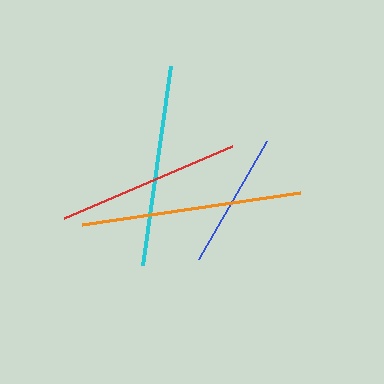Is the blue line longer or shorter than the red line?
The red line is longer than the blue line.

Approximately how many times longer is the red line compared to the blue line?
The red line is approximately 1.3 times the length of the blue line.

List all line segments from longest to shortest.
From longest to shortest: orange, cyan, red, blue.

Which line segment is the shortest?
The blue line is the shortest at approximately 137 pixels.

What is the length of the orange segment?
The orange segment is approximately 220 pixels long.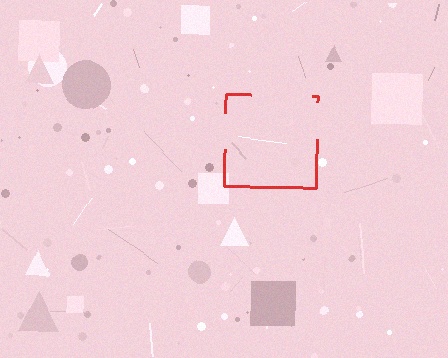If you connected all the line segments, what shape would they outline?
They would outline a square.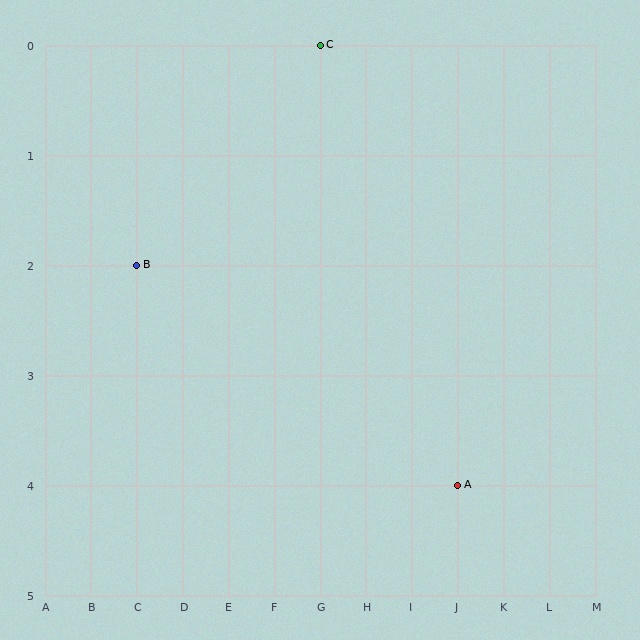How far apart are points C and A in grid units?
Points C and A are 3 columns and 4 rows apart (about 5.0 grid units diagonally).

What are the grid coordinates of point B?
Point B is at grid coordinates (C, 2).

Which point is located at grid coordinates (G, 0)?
Point C is at (G, 0).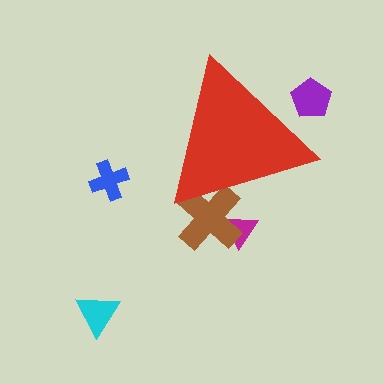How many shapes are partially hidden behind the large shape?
3 shapes are partially hidden.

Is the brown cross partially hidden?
Yes, the brown cross is partially hidden behind the red triangle.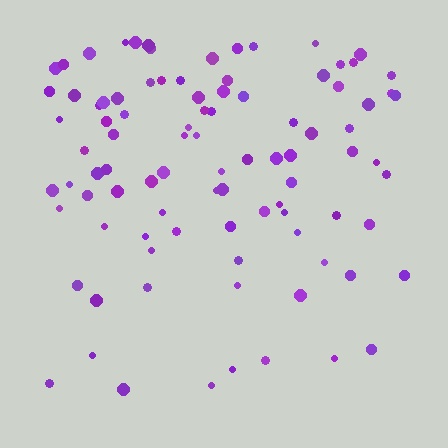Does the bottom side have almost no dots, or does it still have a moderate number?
Still a moderate number, just noticeably fewer than the top.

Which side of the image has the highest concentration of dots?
The top.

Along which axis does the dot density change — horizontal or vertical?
Vertical.